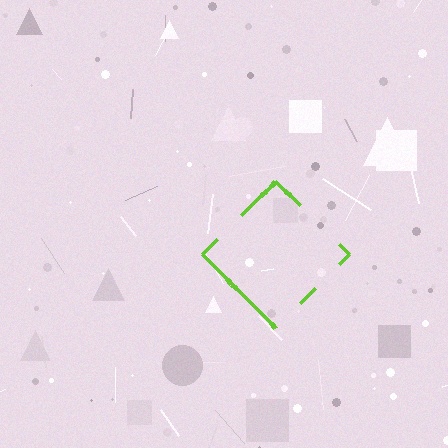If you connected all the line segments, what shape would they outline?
They would outline a diamond.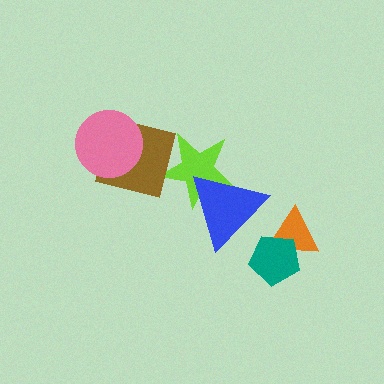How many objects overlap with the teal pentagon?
1 object overlaps with the teal pentagon.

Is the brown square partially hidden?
Yes, it is partially covered by another shape.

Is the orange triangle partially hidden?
Yes, it is partially covered by another shape.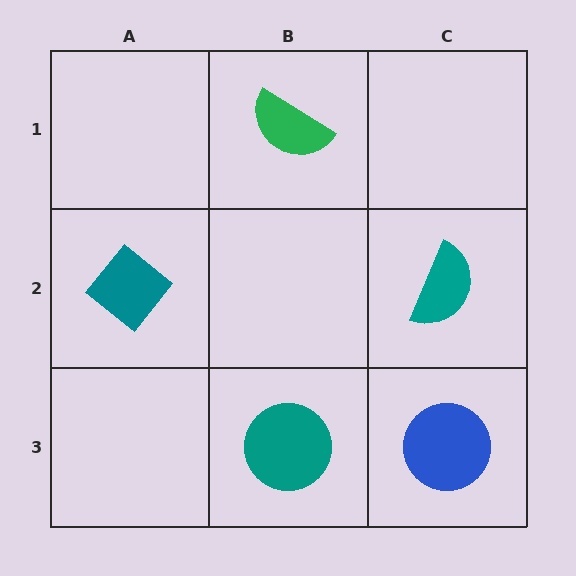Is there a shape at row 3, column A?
No, that cell is empty.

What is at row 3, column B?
A teal circle.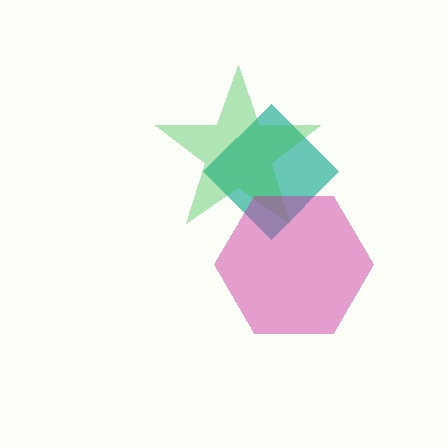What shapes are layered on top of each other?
The layered shapes are: a teal diamond, a green star, a magenta hexagon.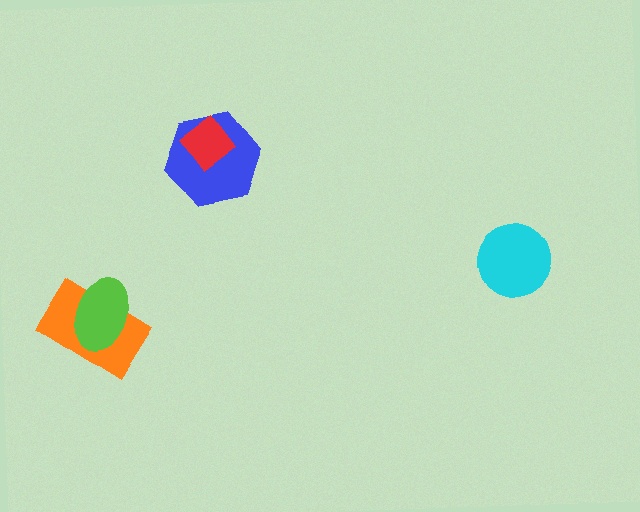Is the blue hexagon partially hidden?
Yes, it is partially covered by another shape.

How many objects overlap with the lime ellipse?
1 object overlaps with the lime ellipse.